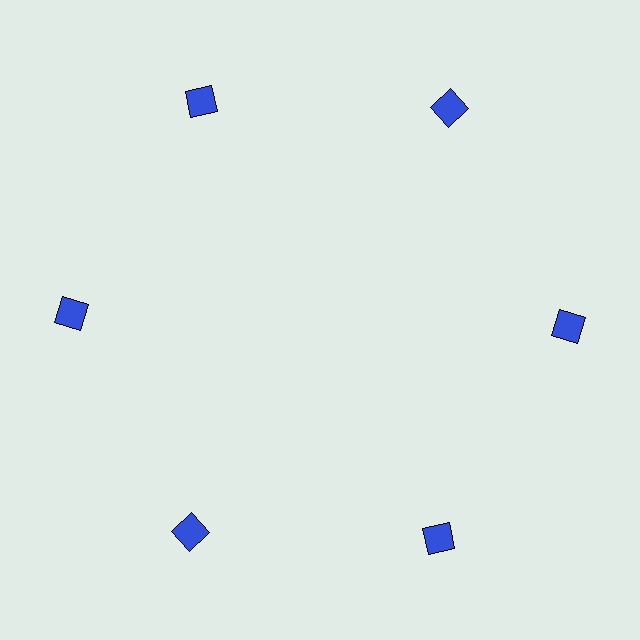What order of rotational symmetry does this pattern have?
This pattern has 6-fold rotational symmetry.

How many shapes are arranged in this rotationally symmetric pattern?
There are 6 shapes, arranged in 6 groups of 1.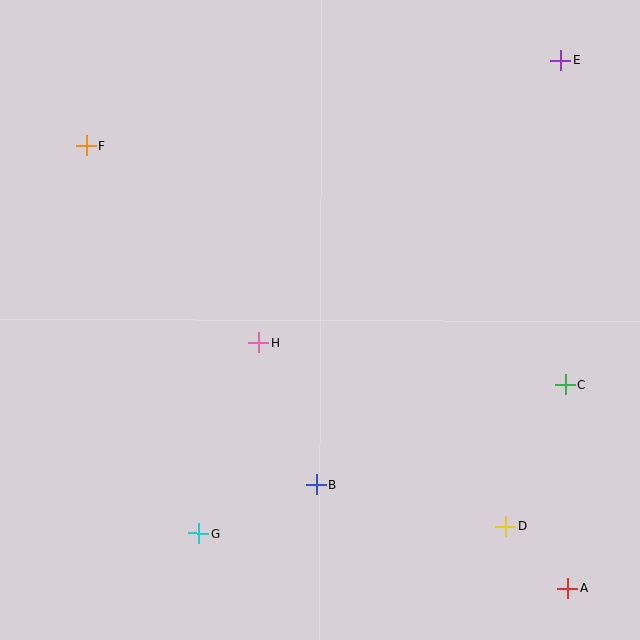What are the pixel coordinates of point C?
Point C is at (565, 385).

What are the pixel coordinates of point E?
Point E is at (561, 60).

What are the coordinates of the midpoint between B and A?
The midpoint between B and A is at (442, 537).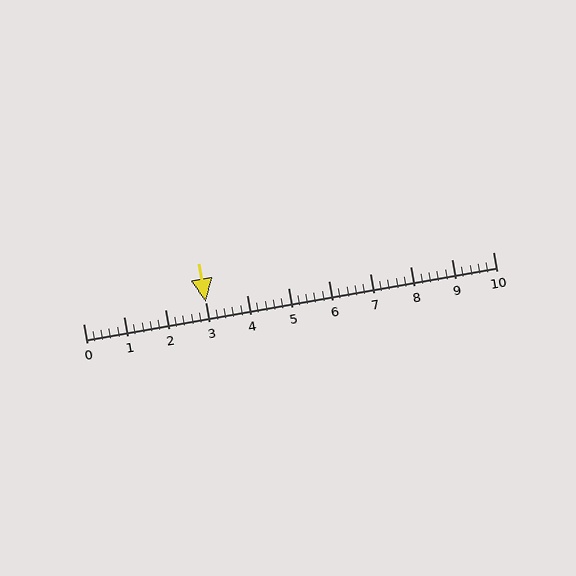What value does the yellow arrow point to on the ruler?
The yellow arrow points to approximately 3.0.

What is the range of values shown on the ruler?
The ruler shows values from 0 to 10.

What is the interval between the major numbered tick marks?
The major tick marks are spaced 1 units apart.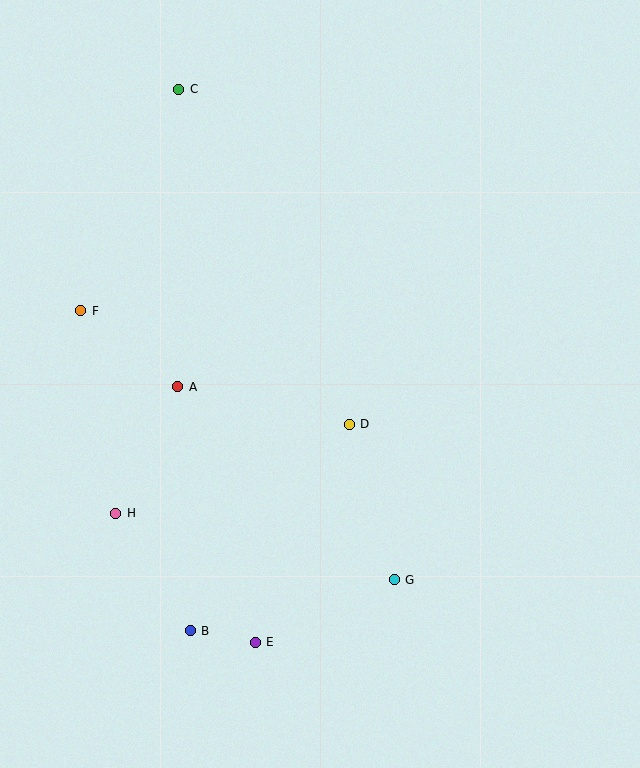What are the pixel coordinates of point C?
Point C is at (179, 89).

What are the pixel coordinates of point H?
Point H is at (116, 513).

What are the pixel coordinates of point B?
Point B is at (190, 631).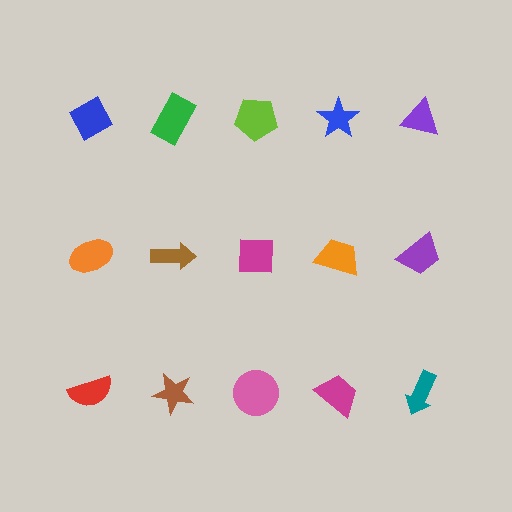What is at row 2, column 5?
A purple trapezoid.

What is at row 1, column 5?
A purple triangle.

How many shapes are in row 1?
5 shapes.